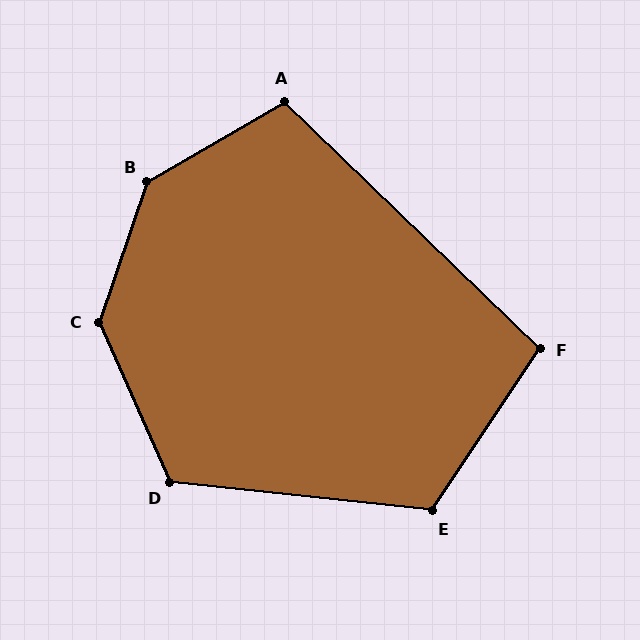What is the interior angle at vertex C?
Approximately 137 degrees (obtuse).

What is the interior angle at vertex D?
Approximately 120 degrees (obtuse).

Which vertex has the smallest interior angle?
F, at approximately 101 degrees.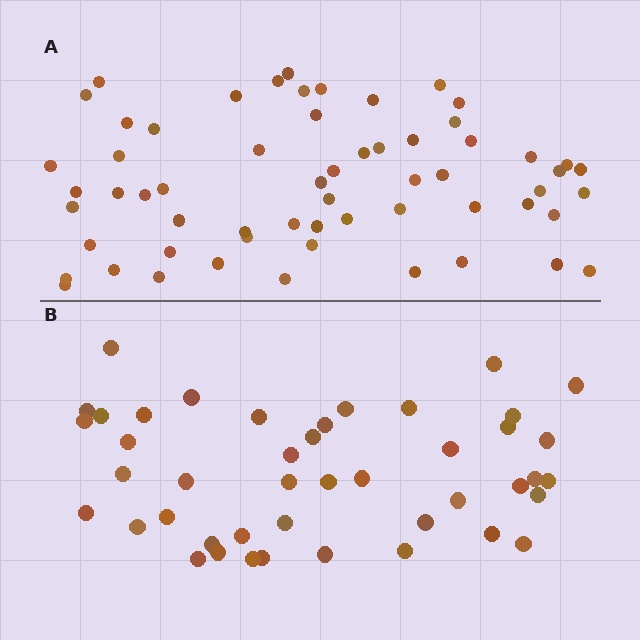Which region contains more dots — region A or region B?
Region A (the top region) has more dots.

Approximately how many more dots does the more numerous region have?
Region A has approximately 15 more dots than region B.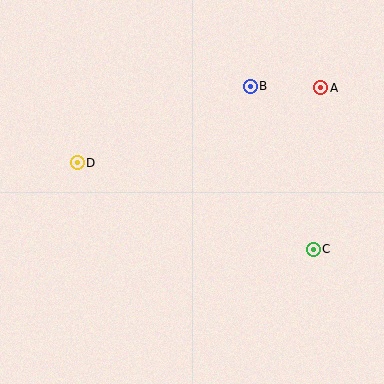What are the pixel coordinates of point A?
Point A is at (321, 88).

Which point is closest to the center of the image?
Point D at (77, 163) is closest to the center.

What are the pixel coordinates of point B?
Point B is at (250, 86).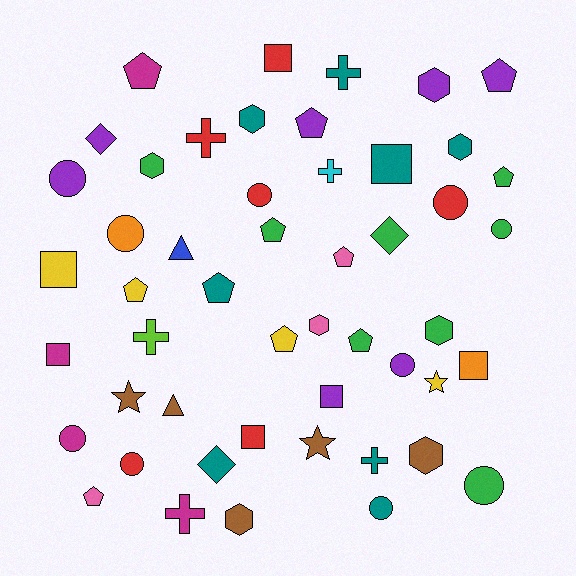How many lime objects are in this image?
There is 1 lime object.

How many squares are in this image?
There are 7 squares.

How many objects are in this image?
There are 50 objects.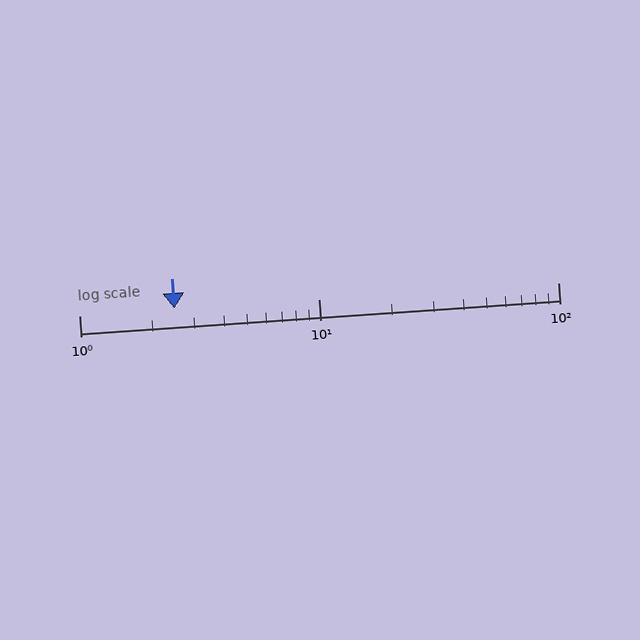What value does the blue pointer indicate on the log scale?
The pointer indicates approximately 2.5.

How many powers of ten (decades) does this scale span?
The scale spans 2 decades, from 1 to 100.